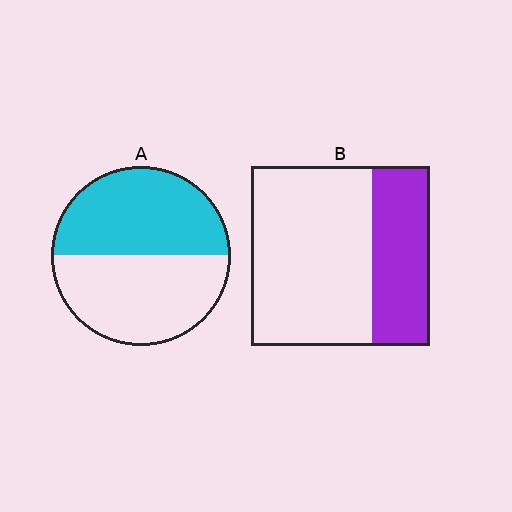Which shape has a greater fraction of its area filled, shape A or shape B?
Shape A.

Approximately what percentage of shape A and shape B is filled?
A is approximately 50% and B is approximately 30%.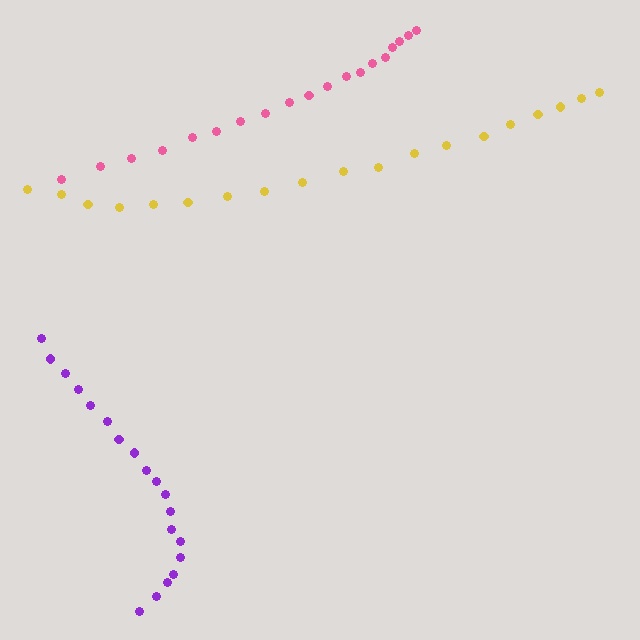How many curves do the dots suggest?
There are 3 distinct paths.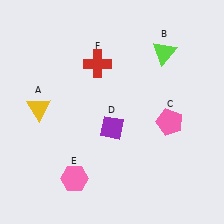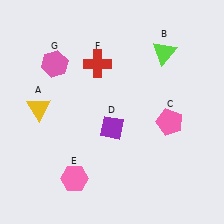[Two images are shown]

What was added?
A pink hexagon (G) was added in Image 2.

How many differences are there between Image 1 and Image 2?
There is 1 difference between the two images.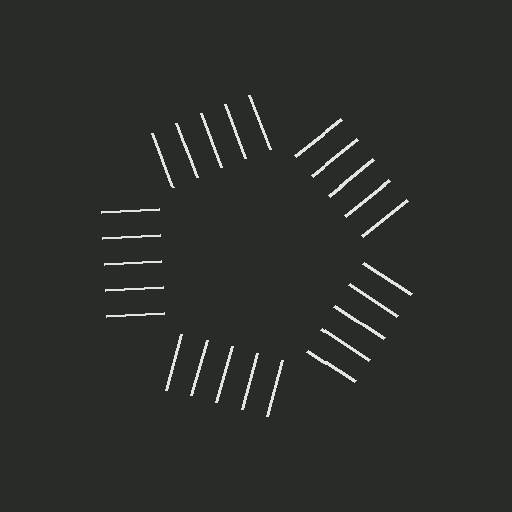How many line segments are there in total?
25 — 5 along each of the 5 edges.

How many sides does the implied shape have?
5 sides — the line-ends trace a pentagon.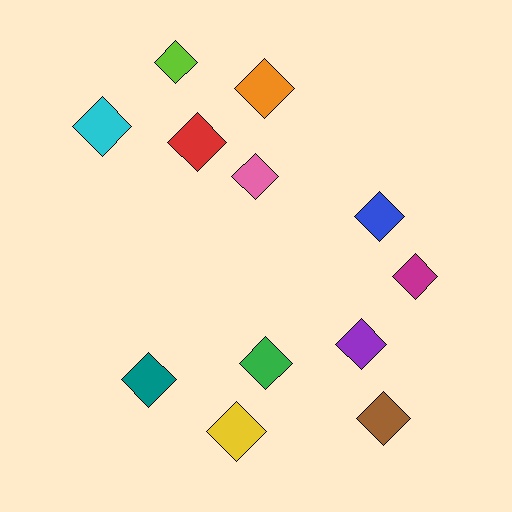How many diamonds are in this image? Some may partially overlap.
There are 12 diamonds.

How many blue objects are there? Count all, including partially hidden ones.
There is 1 blue object.